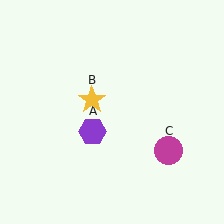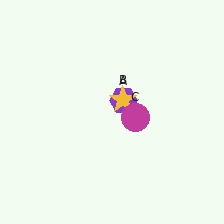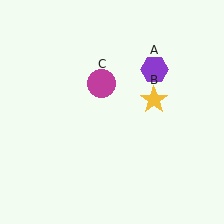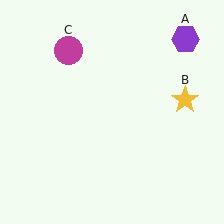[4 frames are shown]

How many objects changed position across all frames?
3 objects changed position: purple hexagon (object A), yellow star (object B), magenta circle (object C).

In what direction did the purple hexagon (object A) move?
The purple hexagon (object A) moved up and to the right.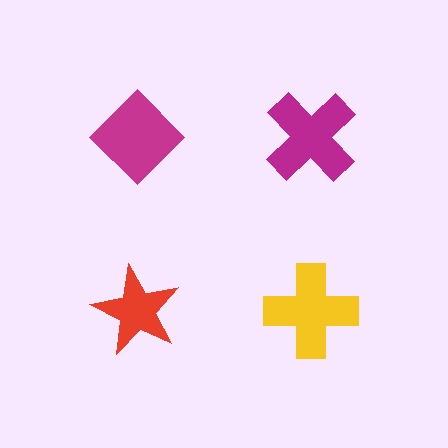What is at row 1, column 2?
A magenta cross.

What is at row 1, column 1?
A magenta diamond.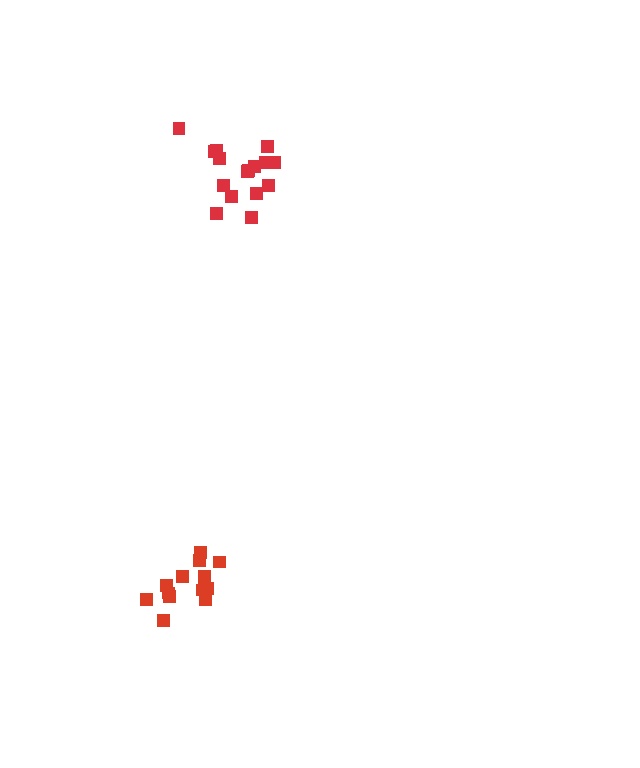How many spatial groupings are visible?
There are 2 spatial groupings.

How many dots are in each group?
Group 1: 16 dots, Group 2: 14 dots (30 total).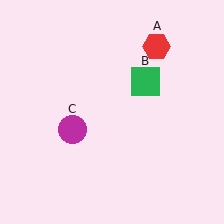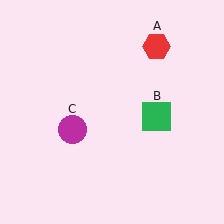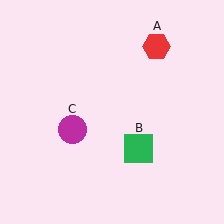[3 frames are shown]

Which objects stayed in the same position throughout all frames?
Red hexagon (object A) and magenta circle (object C) remained stationary.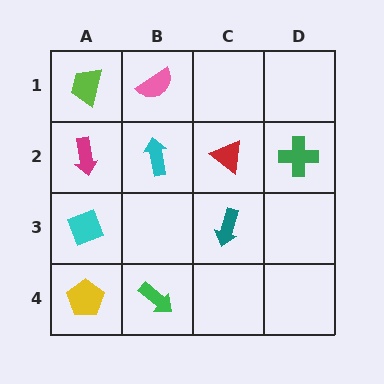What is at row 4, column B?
A green arrow.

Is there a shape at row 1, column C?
No, that cell is empty.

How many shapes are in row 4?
2 shapes.